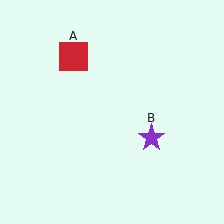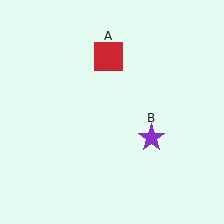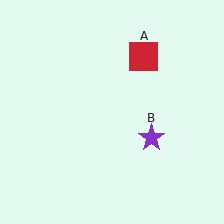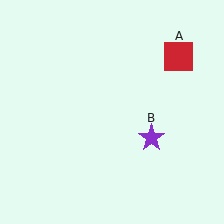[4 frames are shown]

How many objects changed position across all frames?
1 object changed position: red square (object A).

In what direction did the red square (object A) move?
The red square (object A) moved right.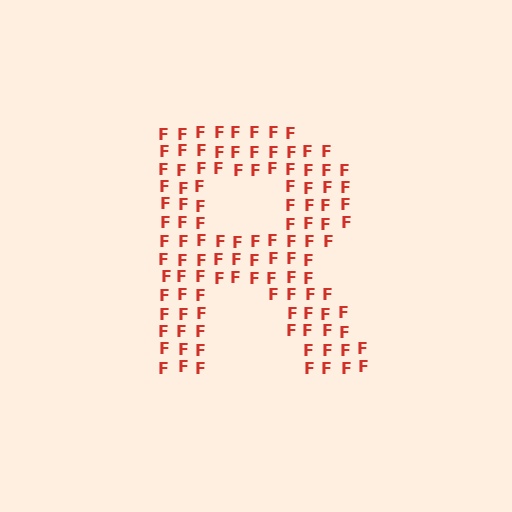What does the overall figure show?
The overall figure shows the letter R.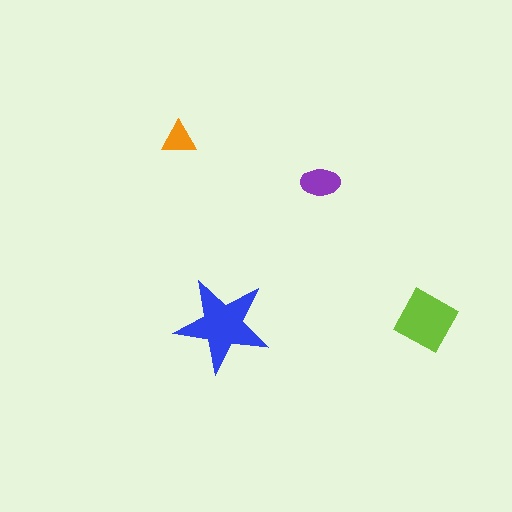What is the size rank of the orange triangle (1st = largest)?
4th.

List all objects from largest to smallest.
The blue star, the lime diamond, the purple ellipse, the orange triangle.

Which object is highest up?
The orange triangle is topmost.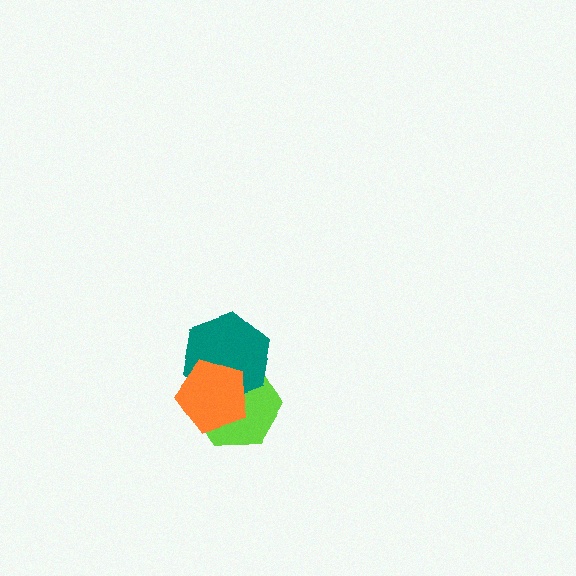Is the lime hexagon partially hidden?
Yes, it is partially covered by another shape.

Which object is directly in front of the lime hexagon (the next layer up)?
The teal hexagon is directly in front of the lime hexagon.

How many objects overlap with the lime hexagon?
2 objects overlap with the lime hexagon.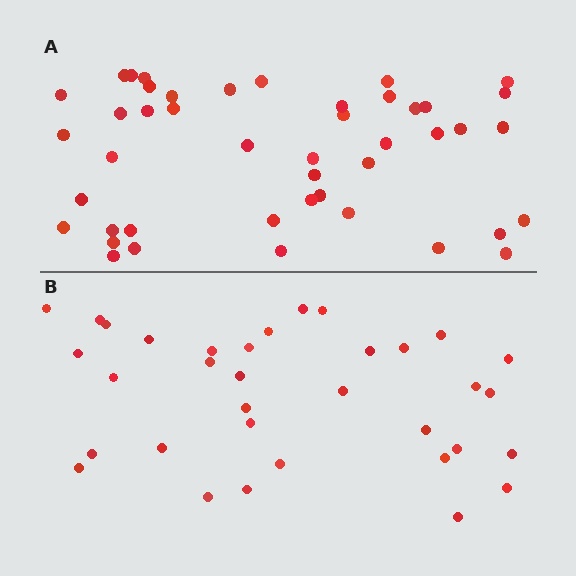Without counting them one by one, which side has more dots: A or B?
Region A (the top region) has more dots.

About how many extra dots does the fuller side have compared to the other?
Region A has roughly 12 or so more dots than region B.